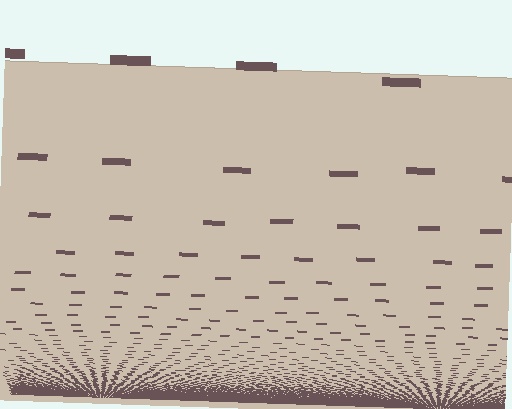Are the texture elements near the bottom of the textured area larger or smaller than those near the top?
Smaller. The gradient is inverted — elements near the bottom are smaller and denser.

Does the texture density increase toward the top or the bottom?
Density increases toward the bottom.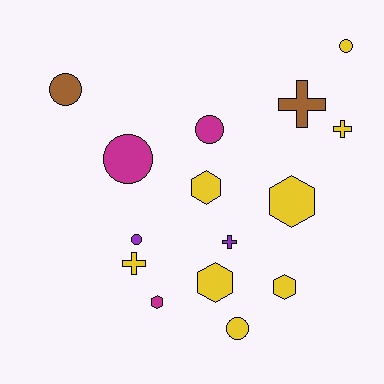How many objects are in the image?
There are 15 objects.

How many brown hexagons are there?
There are no brown hexagons.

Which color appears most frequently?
Yellow, with 8 objects.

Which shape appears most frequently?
Circle, with 6 objects.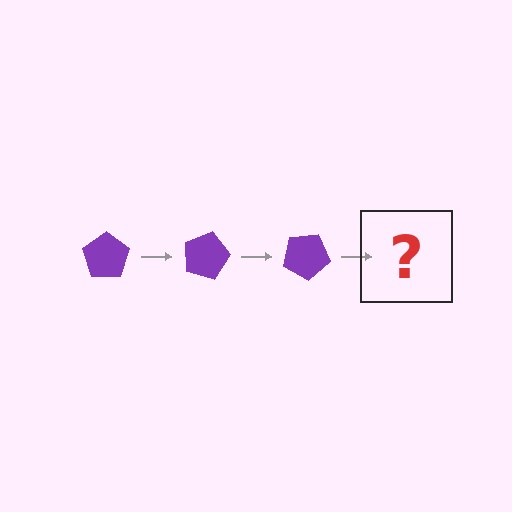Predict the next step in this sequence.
The next step is a purple pentagon rotated 45 degrees.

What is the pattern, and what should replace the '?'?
The pattern is that the pentagon rotates 15 degrees each step. The '?' should be a purple pentagon rotated 45 degrees.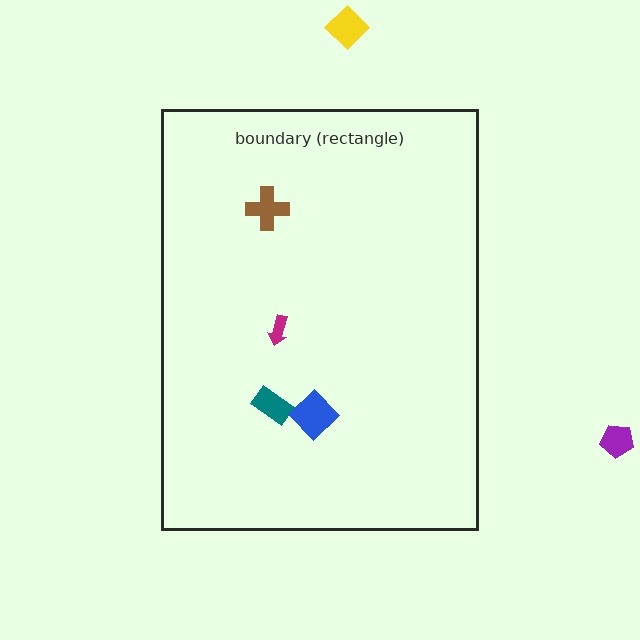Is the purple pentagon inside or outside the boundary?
Outside.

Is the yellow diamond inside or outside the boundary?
Outside.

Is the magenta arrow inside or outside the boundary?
Inside.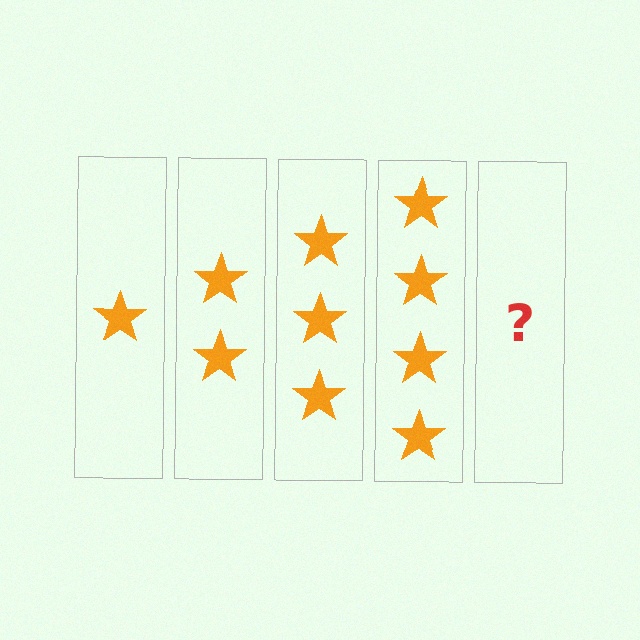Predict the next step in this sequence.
The next step is 5 stars.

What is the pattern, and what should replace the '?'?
The pattern is that each step adds one more star. The '?' should be 5 stars.